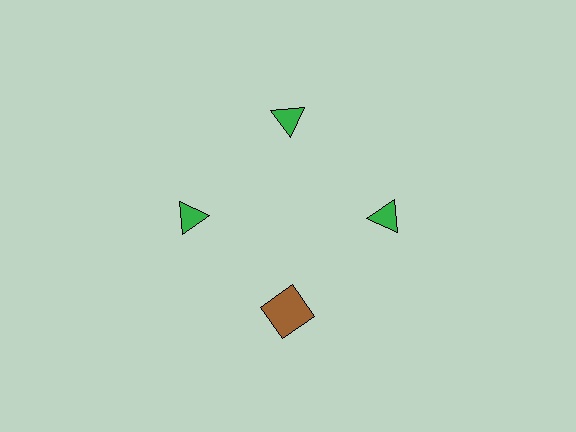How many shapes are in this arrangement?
There are 4 shapes arranged in a ring pattern.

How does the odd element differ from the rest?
It differs in both color (brown instead of green) and shape (square instead of triangle).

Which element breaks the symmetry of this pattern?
The brown square at roughly the 6 o'clock position breaks the symmetry. All other shapes are green triangles.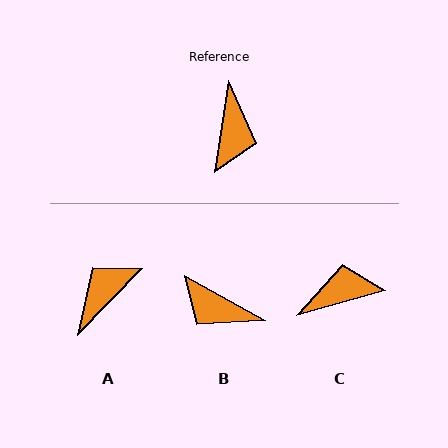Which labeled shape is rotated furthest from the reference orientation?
A, about 144 degrees away.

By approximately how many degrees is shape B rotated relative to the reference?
Approximately 110 degrees clockwise.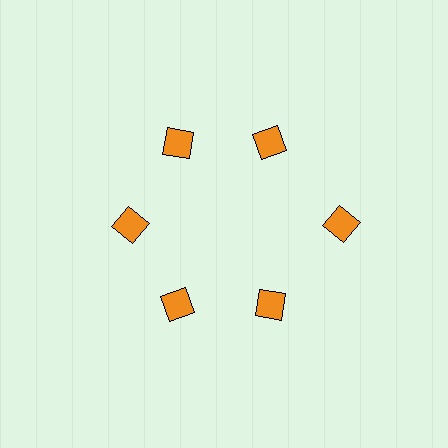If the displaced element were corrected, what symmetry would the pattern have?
It would have 6-fold rotational symmetry — the pattern would map onto itself every 60 degrees.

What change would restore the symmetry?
The symmetry would be restored by moving it inward, back onto the ring so that all 6 squares sit at equal angles and equal distance from the center.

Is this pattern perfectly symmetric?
No. The 6 orange squares are arranged in a ring, but one element near the 3 o'clock position is pushed outward from the center, breaking the 6-fold rotational symmetry.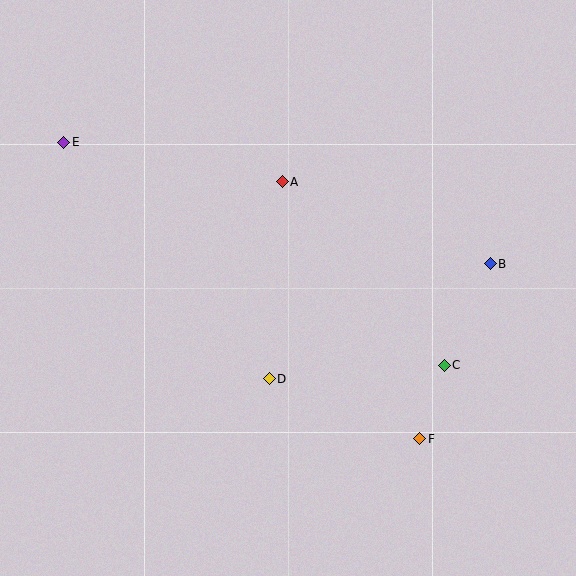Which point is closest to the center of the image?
Point D at (269, 379) is closest to the center.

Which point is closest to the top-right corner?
Point B is closest to the top-right corner.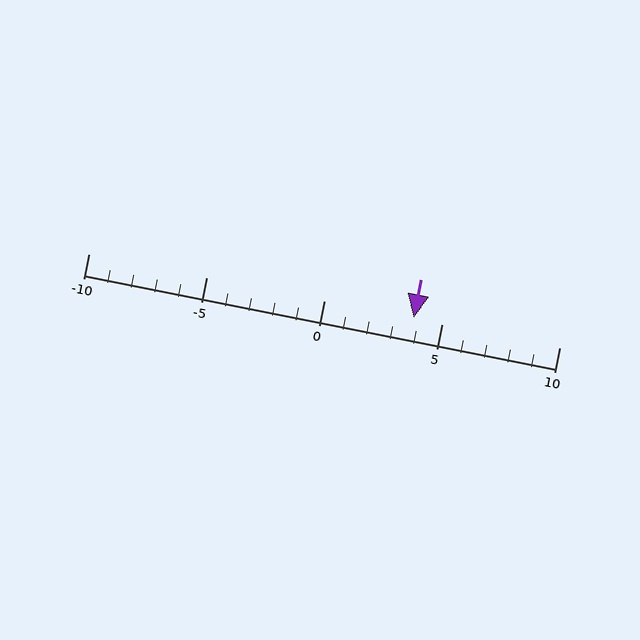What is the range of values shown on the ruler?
The ruler shows values from -10 to 10.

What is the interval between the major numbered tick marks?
The major tick marks are spaced 5 units apart.